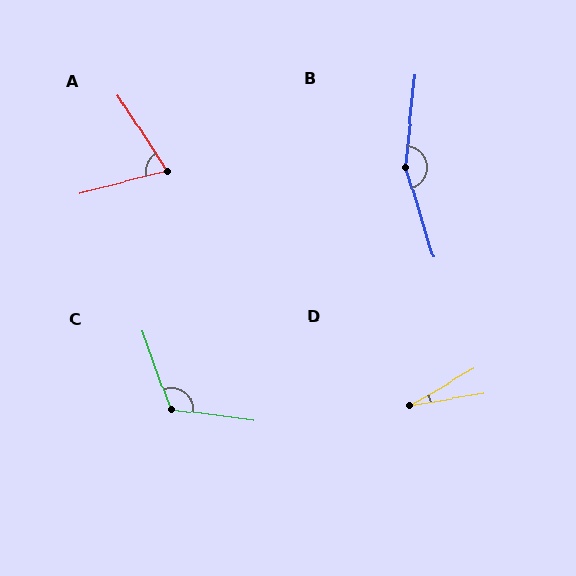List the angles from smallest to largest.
D (21°), A (71°), C (117°), B (158°).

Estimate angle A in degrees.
Approximately 71 degrees.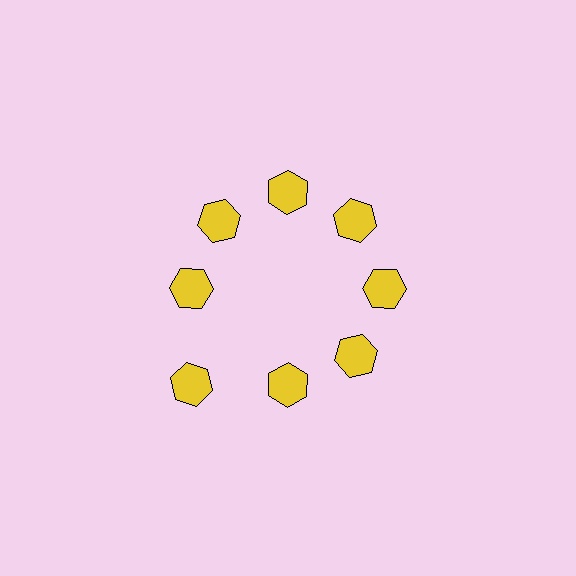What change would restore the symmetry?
The symmetry would be restored by moving it inward, back onto the ring so that all 8 hexagons sit at equal angles and equal distance from the center.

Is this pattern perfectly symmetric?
No. The 8 yellow hexagons are arranged in a ring, but one element near the 8 o'clock position is pushed outward from the center, breaking the 8-fold rotational symmetry.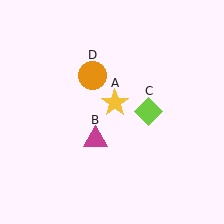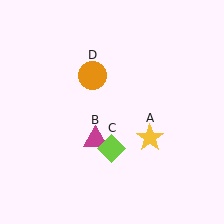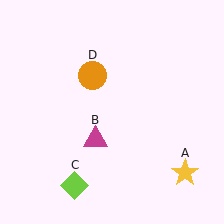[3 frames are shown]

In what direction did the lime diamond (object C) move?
The lime diamond (object C) moved down and to the left.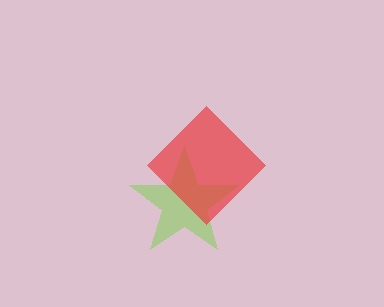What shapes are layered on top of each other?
The layered shapes are: a lime star, a red diamond.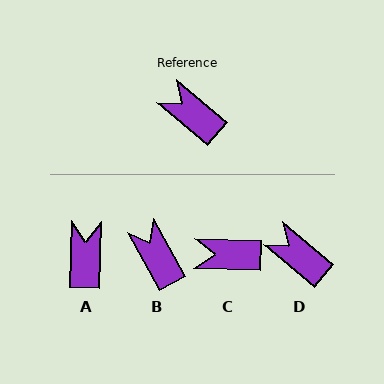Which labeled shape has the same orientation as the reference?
D.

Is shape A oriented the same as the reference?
No, it is off by about 51 degrees.